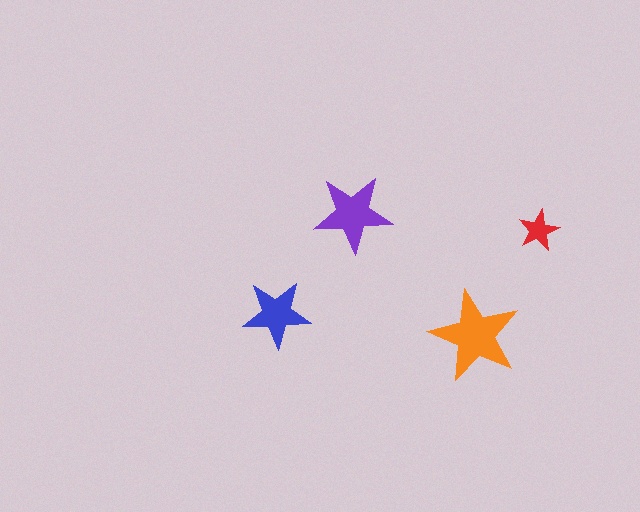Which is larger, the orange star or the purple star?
The orange one.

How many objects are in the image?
There are 4 objects in the image.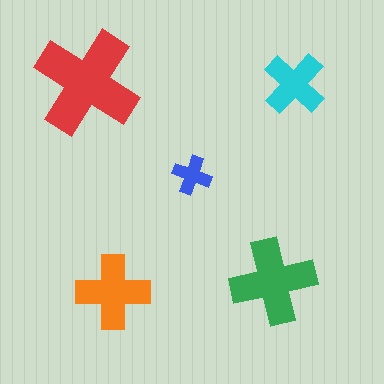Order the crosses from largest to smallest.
the red one, the green one, the orange one, the cyan one, the blue one.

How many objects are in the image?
There are 5 objects in the image.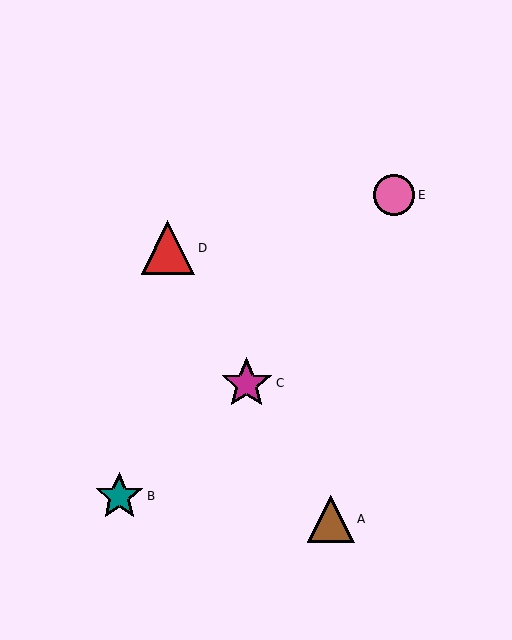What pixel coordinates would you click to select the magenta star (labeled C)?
Click at (247, 383) to select the magenta star C.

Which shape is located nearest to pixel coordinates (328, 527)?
The brown triangle (labeled A) at (331, 519) is nearest to that location.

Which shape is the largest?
The red triangle (labeled D) is the largest.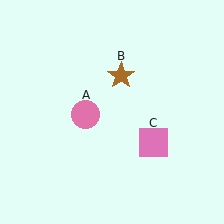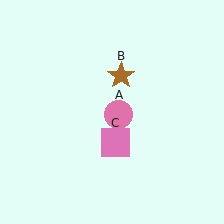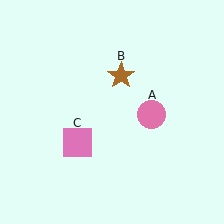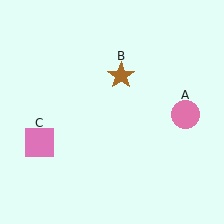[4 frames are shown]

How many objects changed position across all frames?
2 objects changed position: pink circle (object A), pink square (object C).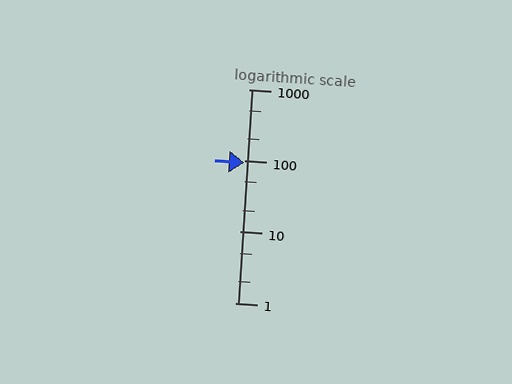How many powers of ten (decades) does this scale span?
The scale spans 3 decades, from 1 to 1000.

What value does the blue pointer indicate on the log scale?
The pointer indicates approximately 93.